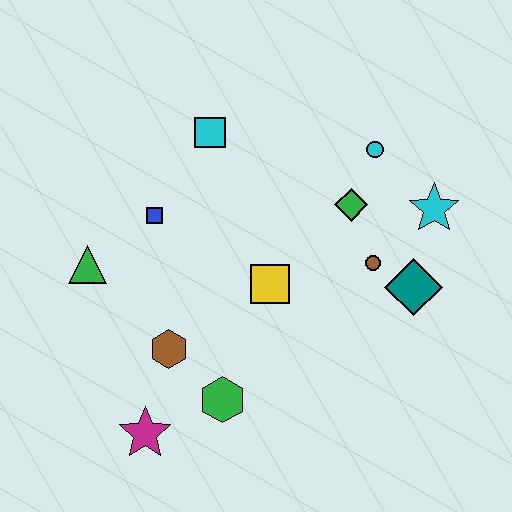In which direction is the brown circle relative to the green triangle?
The brown circle is to the right of the green triangle.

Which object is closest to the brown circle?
The teal diamond is closest to the brown circle.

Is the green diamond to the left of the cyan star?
Yes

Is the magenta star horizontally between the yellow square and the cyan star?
No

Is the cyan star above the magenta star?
Yes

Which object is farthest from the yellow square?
The magenta star is farthest from the yellow square.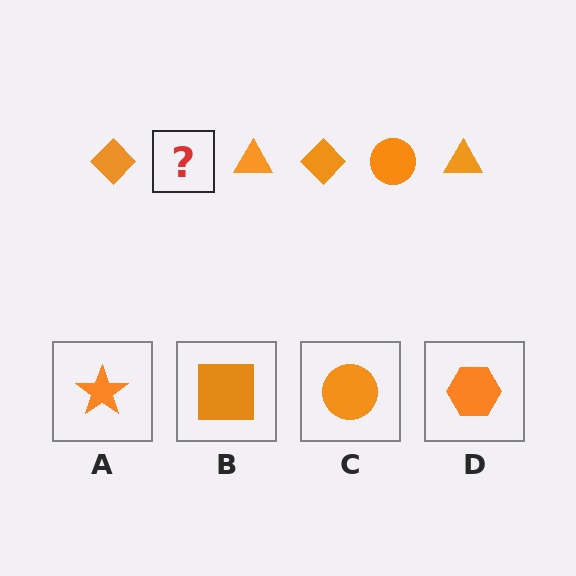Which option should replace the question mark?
Option C.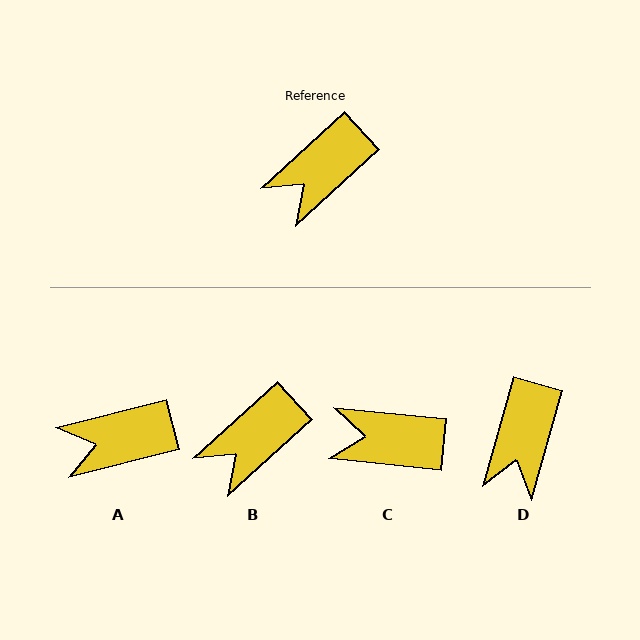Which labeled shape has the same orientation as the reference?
B.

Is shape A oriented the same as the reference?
No, it is off by about 28 degrees.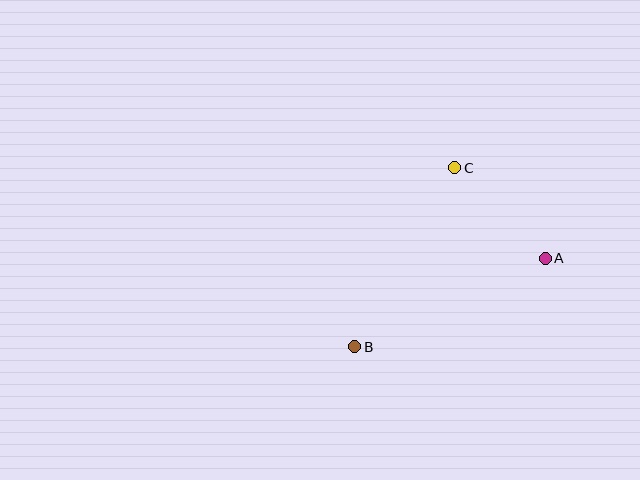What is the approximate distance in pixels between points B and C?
The distance between B and C is approximately 205 pixels.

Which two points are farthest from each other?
Points A and B are farthest from each other.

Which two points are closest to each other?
Points A and C are closest to each other.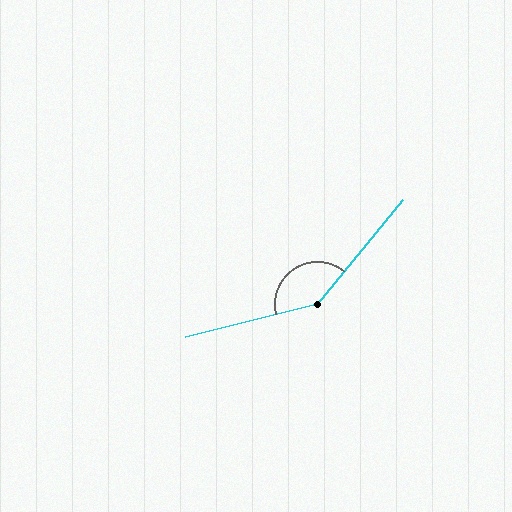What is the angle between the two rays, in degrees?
Approximately 143 degrees.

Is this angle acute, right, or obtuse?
It is obtuse.